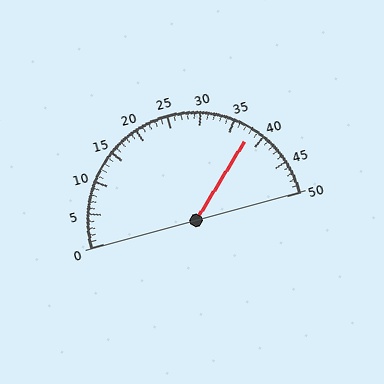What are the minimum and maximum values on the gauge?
The gauge ranges from 0 to 50.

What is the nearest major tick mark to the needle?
The nearest major tick mark is 40.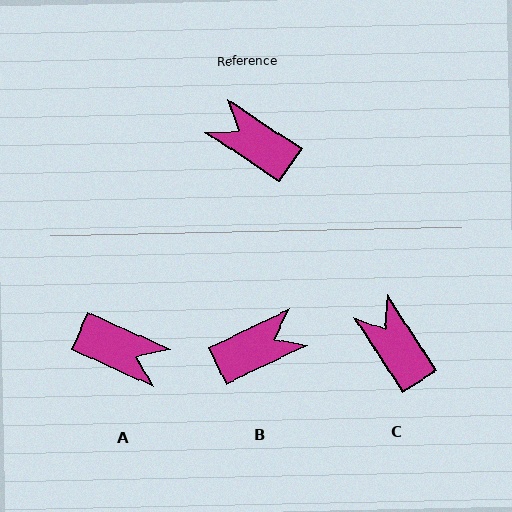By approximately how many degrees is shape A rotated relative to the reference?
Approximately 171 degrees clockwise.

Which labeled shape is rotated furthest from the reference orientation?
A, about 171 degrees away.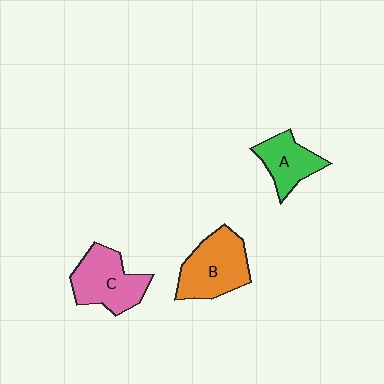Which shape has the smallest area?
Shape A (green).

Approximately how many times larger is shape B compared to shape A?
Approximately 1.5 times.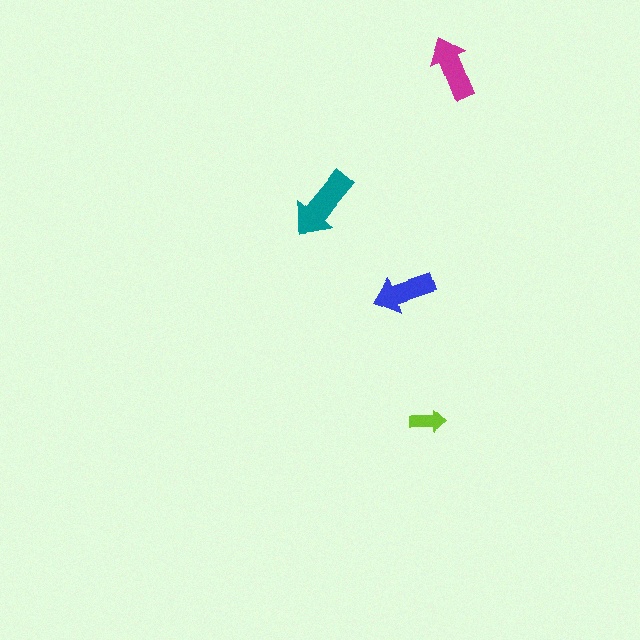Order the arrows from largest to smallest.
the teal one, the magenta one, the blue one, the lime one.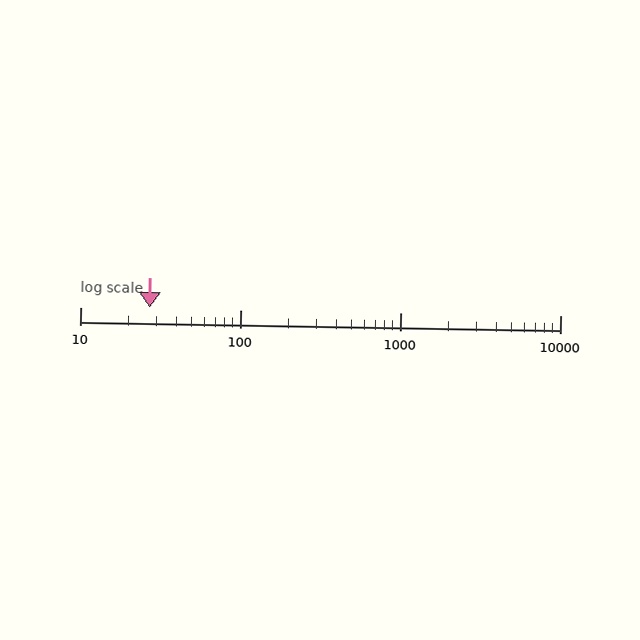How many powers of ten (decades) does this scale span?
The scale spans 3 decades, from 10 to 10000.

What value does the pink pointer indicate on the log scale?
The pointer indicates approximately 27.